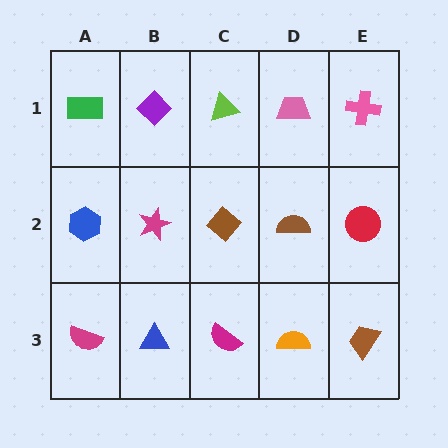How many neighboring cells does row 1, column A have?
2.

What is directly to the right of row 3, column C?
An orange semicircle.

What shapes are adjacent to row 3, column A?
A blue hexagon (row 2, column A), a blue triangle (row 3, column B).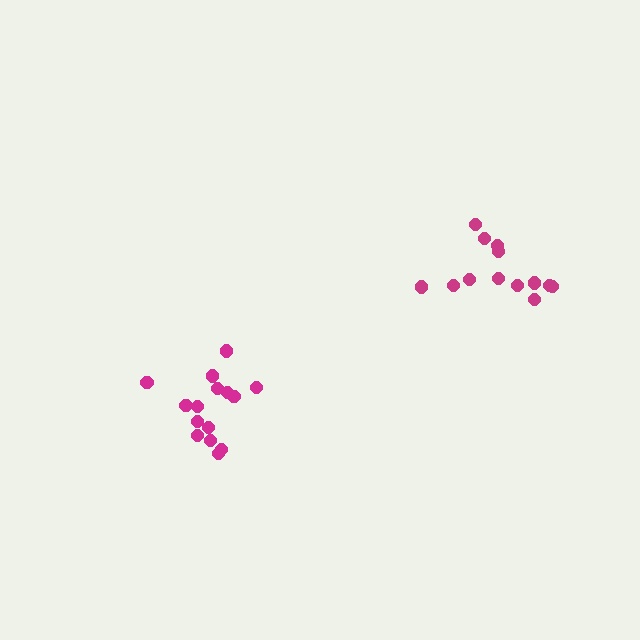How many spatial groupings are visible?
There are 2 spatial groupings.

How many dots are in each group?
Group 1: 14 dots, Group 2: 15 dots (29 total).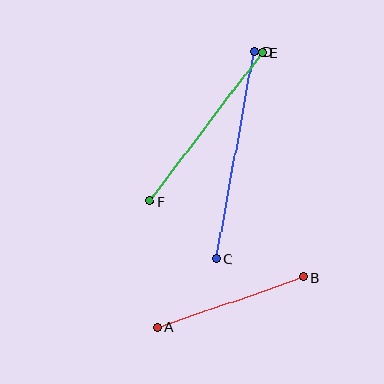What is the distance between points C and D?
The distance is approximately 211 pixels.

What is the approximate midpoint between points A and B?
The midpoint is at approximately (231, 302) pixels.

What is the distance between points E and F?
The distance is approximately 186 pixels.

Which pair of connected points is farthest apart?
Points C and D are farthest apart.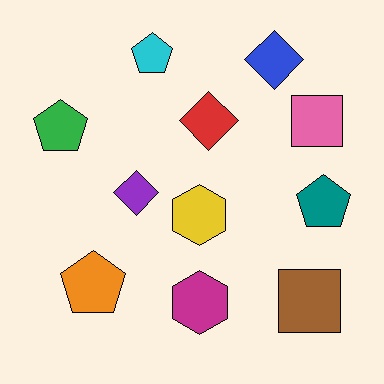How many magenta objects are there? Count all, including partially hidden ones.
There is 1 magenta object.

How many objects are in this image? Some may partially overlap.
There are 11 objects.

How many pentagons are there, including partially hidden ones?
There are 4 pentagons.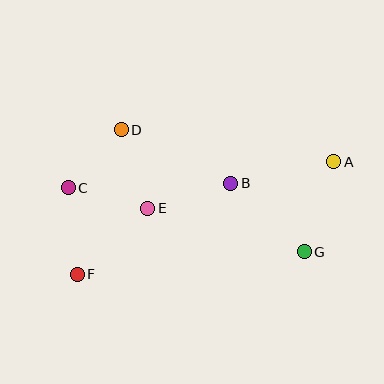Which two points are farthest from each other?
Points A and F are farthest from each other.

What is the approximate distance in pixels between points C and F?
The distance between C and F is approximately 87 pixels.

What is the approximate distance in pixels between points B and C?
The distance between B and C is approximately 162 pixels.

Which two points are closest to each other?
Points C and D are closest to each other.